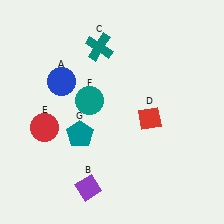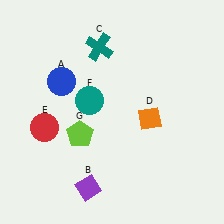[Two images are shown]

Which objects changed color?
D changed from red to orange. G changed from teal to lime.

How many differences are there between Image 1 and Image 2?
There are 2 differences between the two images.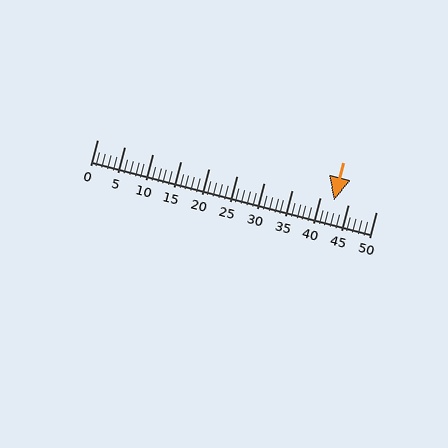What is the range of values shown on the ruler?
The ruler shows values from 0 to 50.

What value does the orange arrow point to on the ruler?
The orange arrow points to approximately 42.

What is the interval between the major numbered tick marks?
The major tick marks are spaced 5 units apart.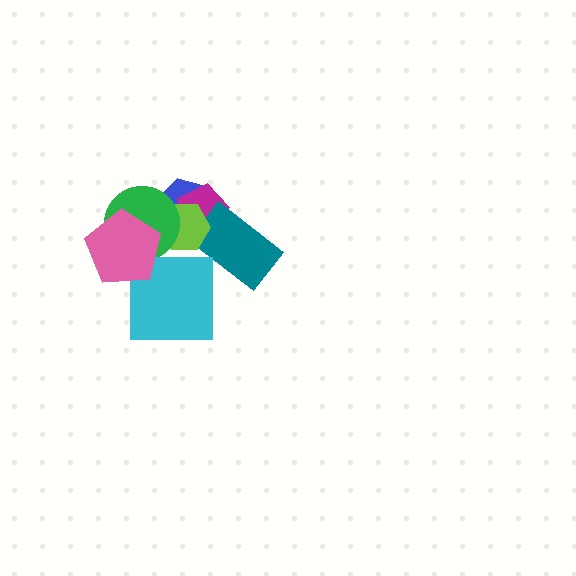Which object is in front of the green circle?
The pink pentagon is in front of the green circle.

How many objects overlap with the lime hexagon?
4 objects overlap with the lime hexagon.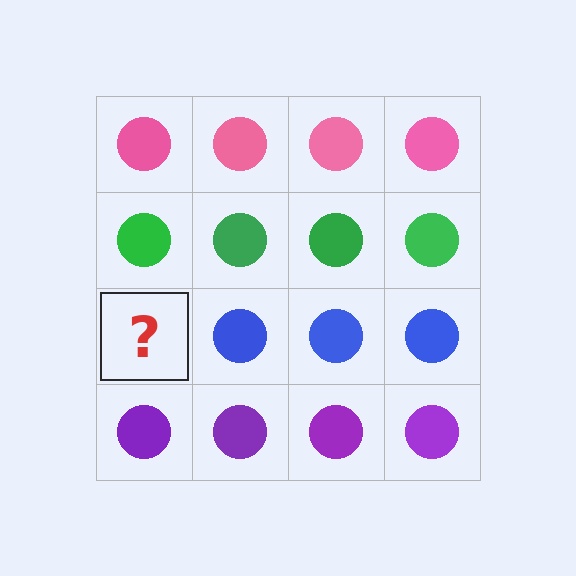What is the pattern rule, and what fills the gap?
The rule is that each row has a consistent color. The gap should be filled with a blue circle.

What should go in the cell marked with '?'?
The missing cell should contain a blue circle.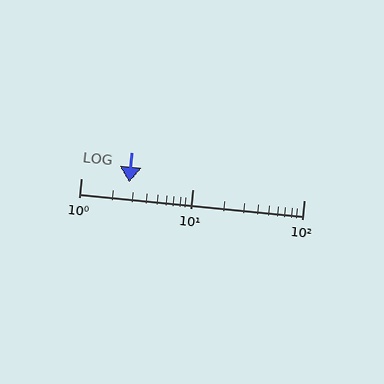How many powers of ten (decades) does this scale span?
The scale spans 2 decades, from 1 to 100.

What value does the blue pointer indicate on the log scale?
The pointer indicates approximately 2.7.